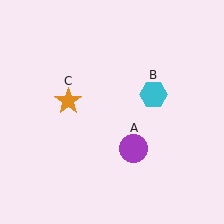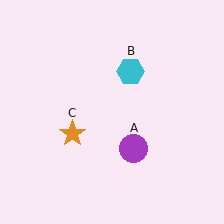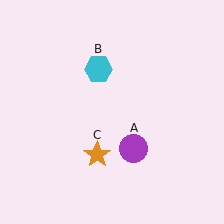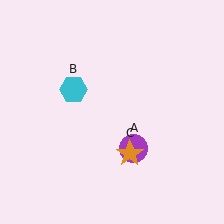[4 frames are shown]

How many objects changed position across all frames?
2 objects changed position: cyan hexagon (object B), orange star (object C).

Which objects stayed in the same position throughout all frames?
Purple circle (object A) remained stationary.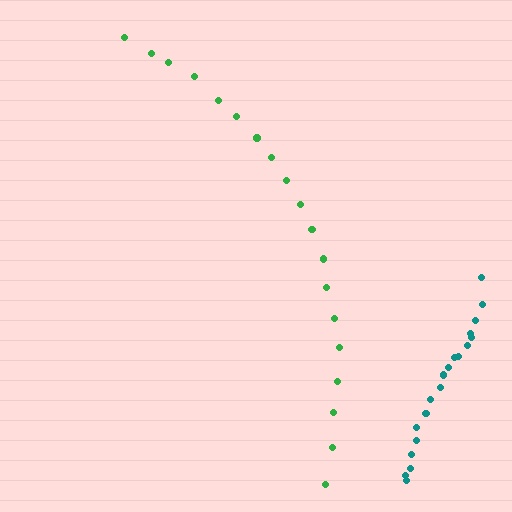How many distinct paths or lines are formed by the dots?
There are 2 distinct paths.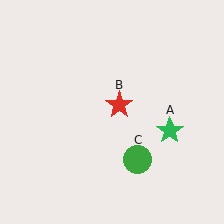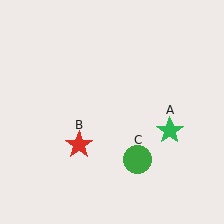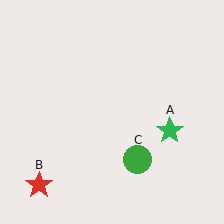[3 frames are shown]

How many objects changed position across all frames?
1 object changed position: red star (object B).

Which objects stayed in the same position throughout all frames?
Green star (object A) and green circle (object C) remained stationary.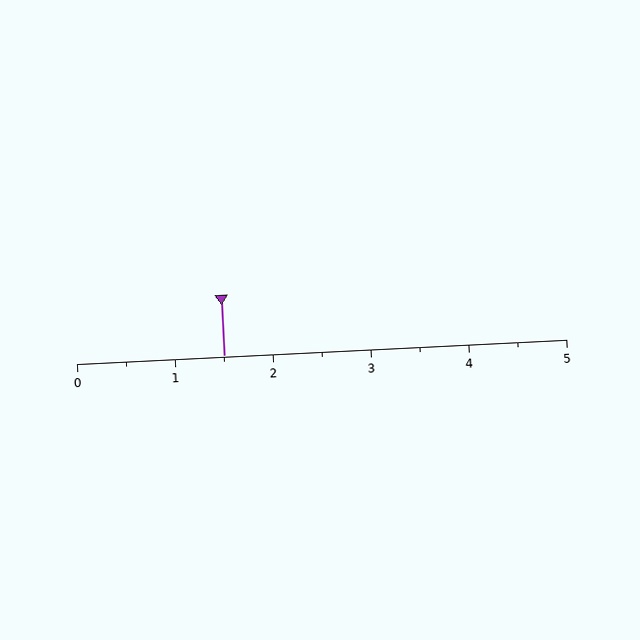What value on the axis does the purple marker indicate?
The marker indicates approximately 1.5.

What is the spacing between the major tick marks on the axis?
The major ticks are spaced 1 apart.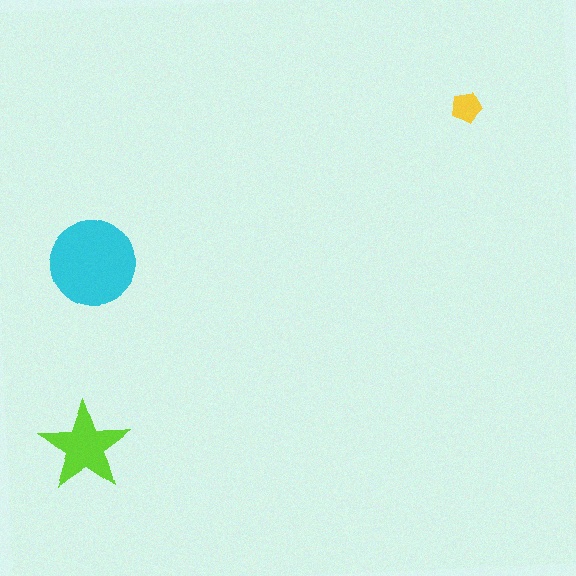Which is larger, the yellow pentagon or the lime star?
The lime star.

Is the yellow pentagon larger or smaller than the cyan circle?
Smaller.